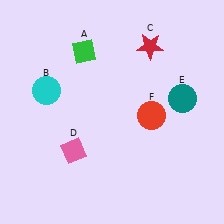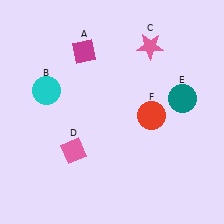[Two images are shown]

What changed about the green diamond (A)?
In Image 1, A is green. In Image 2, it changed to magenta.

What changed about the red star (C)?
In Image 1, C is red. In Image 2, it changed to pink.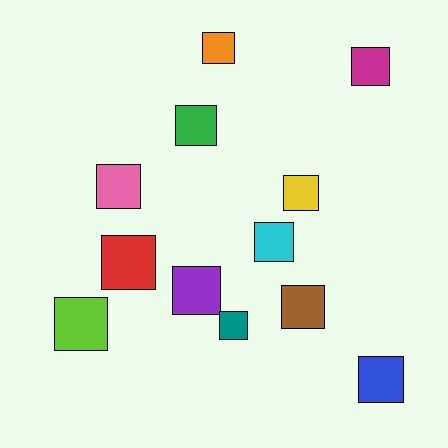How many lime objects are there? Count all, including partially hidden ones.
There is 1 lime object.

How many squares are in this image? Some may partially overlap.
There are 12 squares.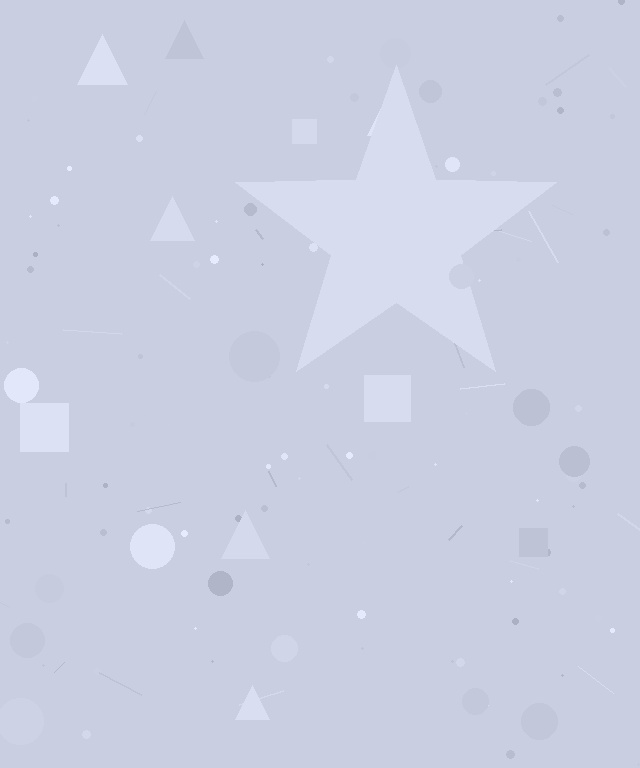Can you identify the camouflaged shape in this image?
The camouflaged shape is a star.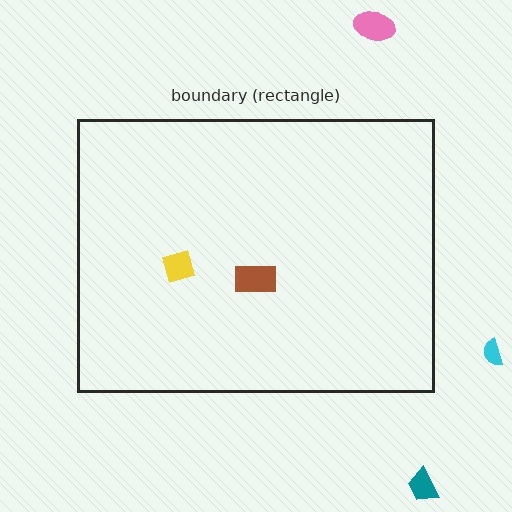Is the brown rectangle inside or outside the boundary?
Inside.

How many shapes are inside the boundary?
2 inside, 3 outside.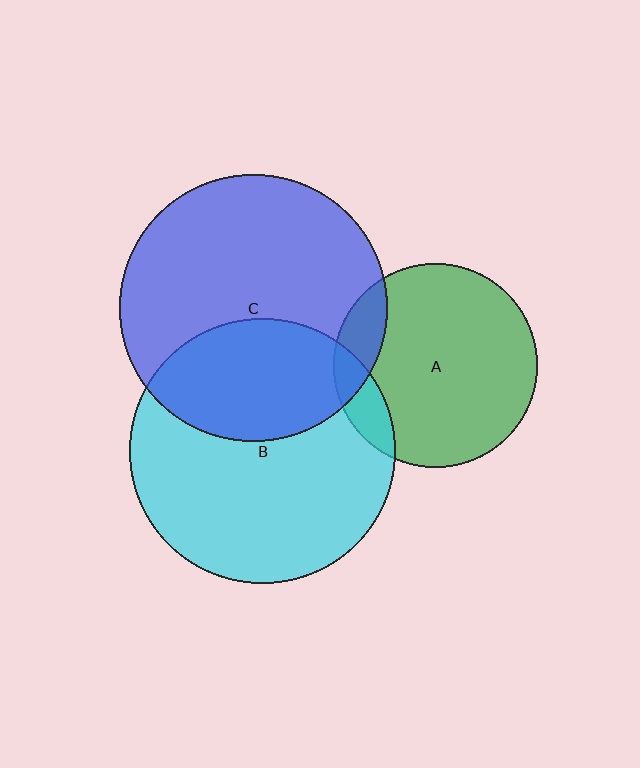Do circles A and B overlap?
Yes.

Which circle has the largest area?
Circle C (blue).